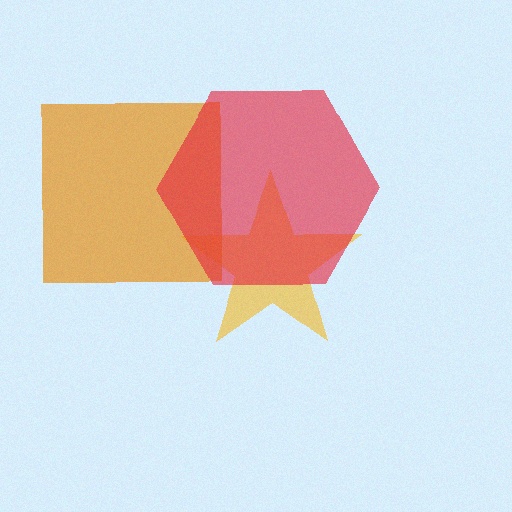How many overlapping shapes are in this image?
There are 3 overlapping shapes in the image.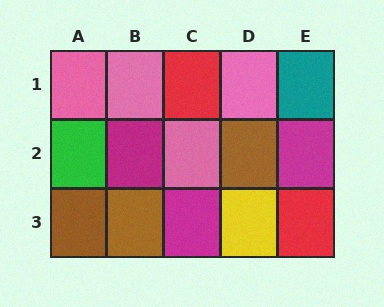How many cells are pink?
4 cells are pink.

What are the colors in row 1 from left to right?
Pink, pink, red, pink, teal.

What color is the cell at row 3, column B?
Brown.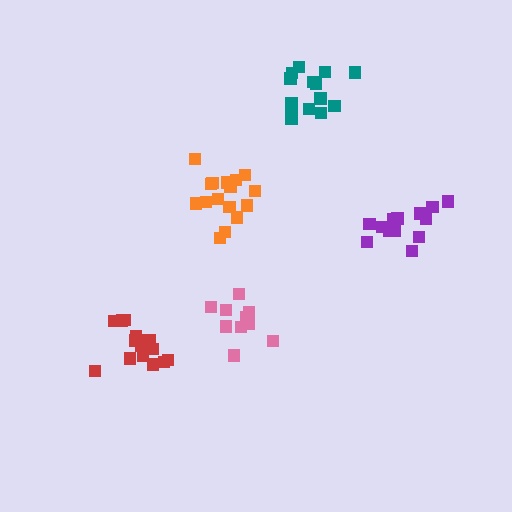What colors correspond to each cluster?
The clusters are colored: pink, orange, purple, teal, red.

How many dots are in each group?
Group 1: 11 dots, Group 2: 17 dots, Group 3: 13 dots, Group 4: 15 dots, Group 5: 17 dots (73 total).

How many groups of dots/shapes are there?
There are 5 groups.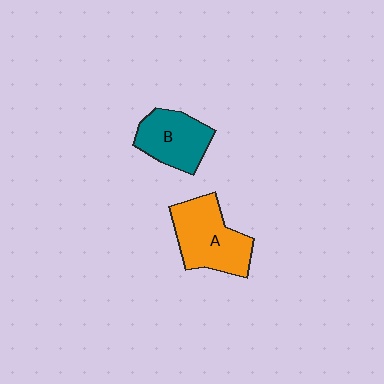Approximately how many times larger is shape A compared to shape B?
Approximately 1.3 times.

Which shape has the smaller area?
Shape B (teal).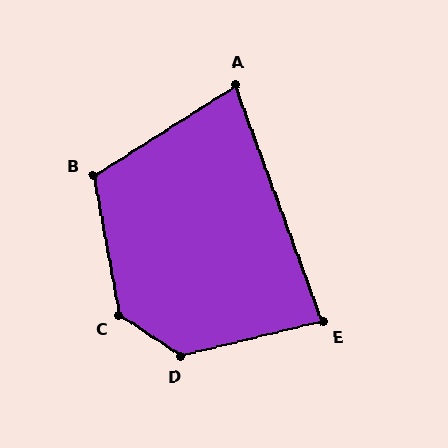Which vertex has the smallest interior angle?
A, at approximately 78 degrees.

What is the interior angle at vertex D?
Approximately 133 degrees (obtuse).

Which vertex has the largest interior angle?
C, at approximately 134 degrees.